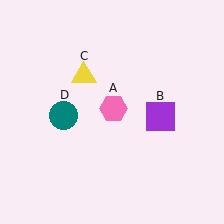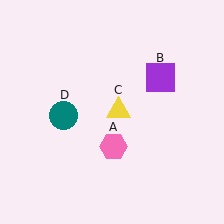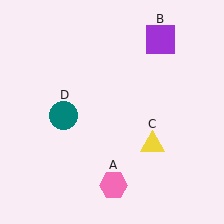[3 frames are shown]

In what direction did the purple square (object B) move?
The purple square (object B) moved up.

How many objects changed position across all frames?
3 objects changed position: pink hexagon (object A), purple square (object B), yellow triangle (object C).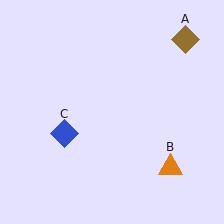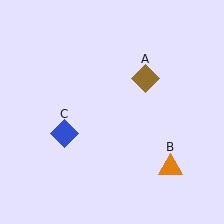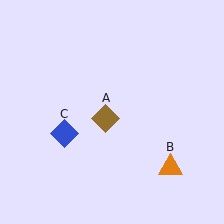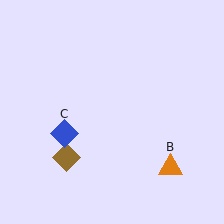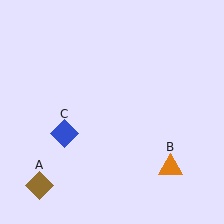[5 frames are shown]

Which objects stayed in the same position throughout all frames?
Orange triangle (object B) and blue diamond (object C) remained stationary.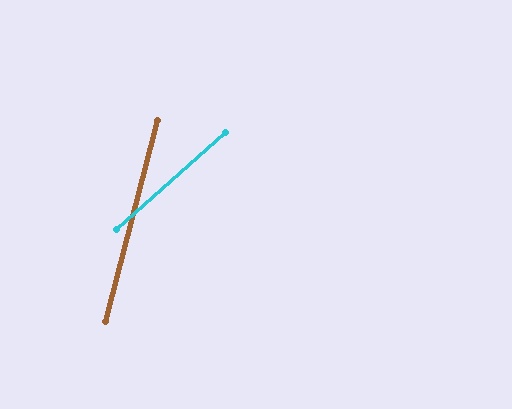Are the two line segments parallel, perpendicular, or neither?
Neither parallel nor perpendicular — they differ by about 34°.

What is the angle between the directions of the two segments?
Approximately 34 degrees.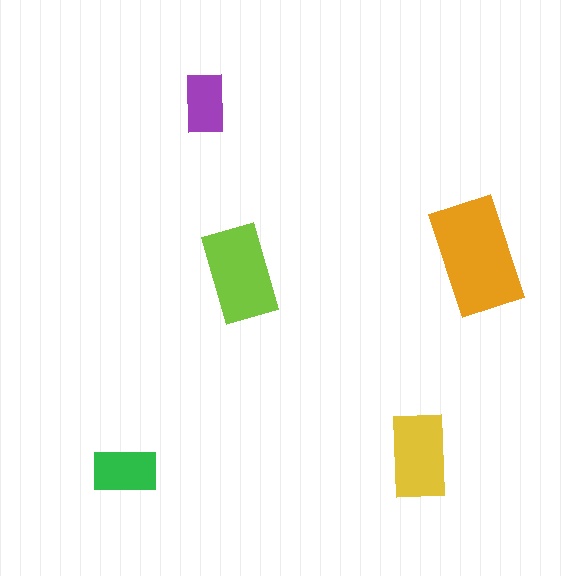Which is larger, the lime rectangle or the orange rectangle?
The orange one.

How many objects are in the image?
There are 5 objects in the image.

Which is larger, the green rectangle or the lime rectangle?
The lime one.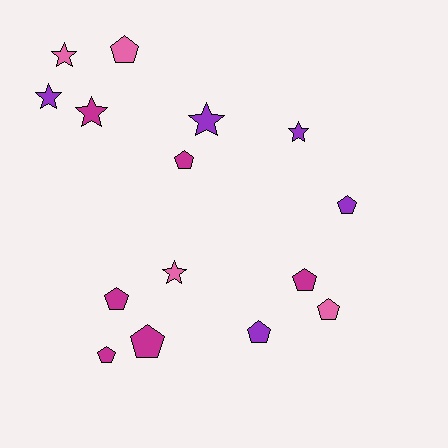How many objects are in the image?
There are 15 objects.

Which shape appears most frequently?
Pentagon, with 9 objects.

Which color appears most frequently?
Magenta, with 6 objects.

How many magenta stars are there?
There is 1 magenta star.